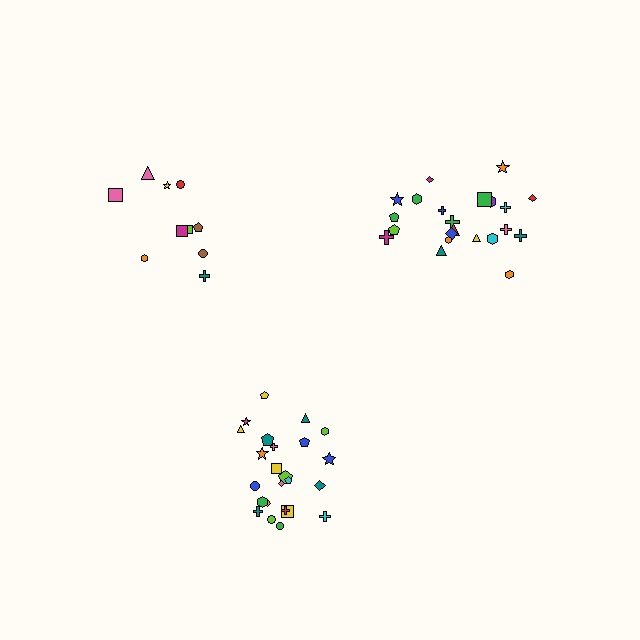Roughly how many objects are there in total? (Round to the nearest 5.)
Roughly 55 objects in total.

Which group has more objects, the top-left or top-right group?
The top-right group.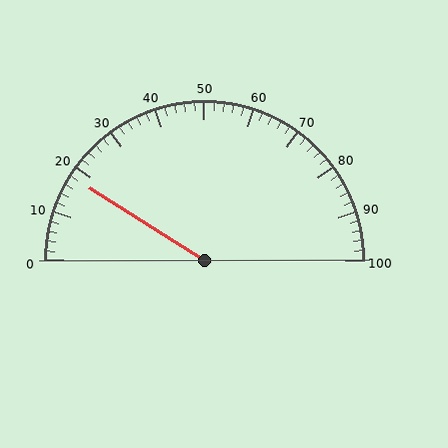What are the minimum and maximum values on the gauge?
The gauge ranges from 0 to 100.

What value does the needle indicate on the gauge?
The needle indicates approximately 18.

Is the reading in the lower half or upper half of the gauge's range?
The reading is in the lower half of the range (0 to 100).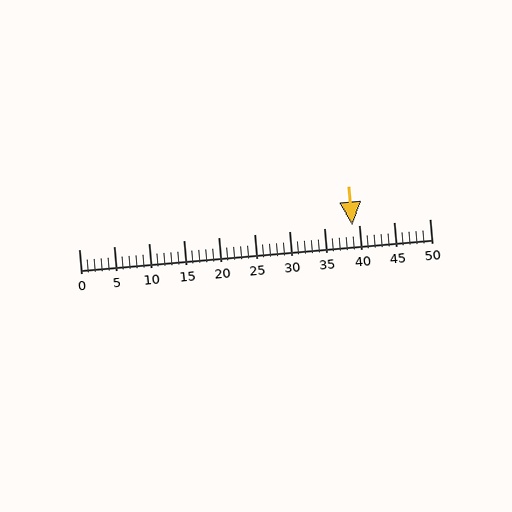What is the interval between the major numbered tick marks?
The major tick marks are spaced 5 units apart.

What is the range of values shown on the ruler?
The ruler shows values from 0 to 50.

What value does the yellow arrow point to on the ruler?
The yellow arrow points to approximately 39.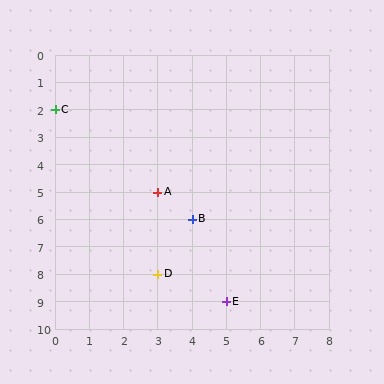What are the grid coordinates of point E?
Point E is at grid coordinates (5, 9).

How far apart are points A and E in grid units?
Points A and E are 2 columns and 4 rows apart (about 4.5 grid units diagonally).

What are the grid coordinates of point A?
Point A is at grid coordinates (3, 5).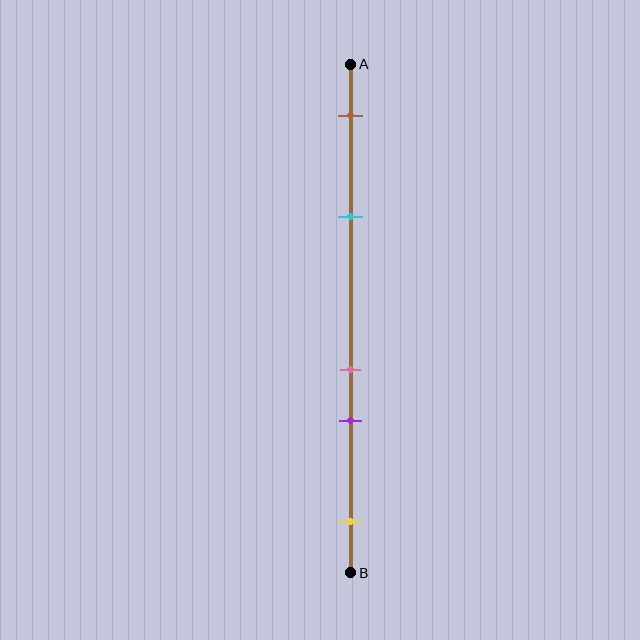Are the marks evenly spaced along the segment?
No, the marks are not evenly spaced.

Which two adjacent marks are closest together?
The pink and purple marks are the closest adjacent pair.